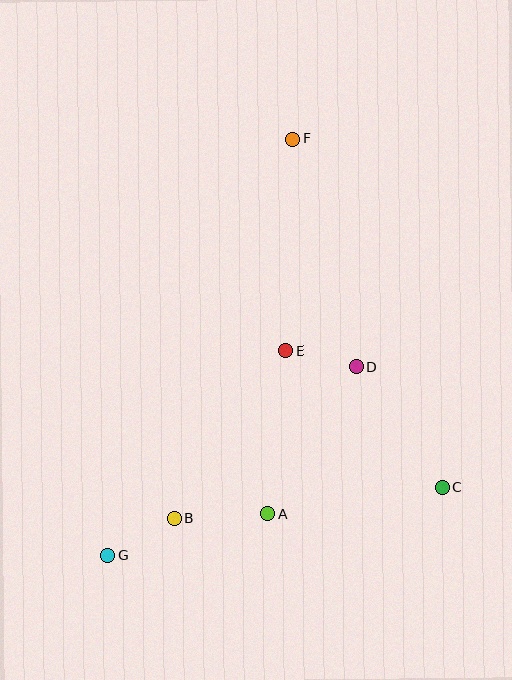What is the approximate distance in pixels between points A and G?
The distance between A and G is approximately 165 pixels.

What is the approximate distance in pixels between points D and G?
The distance between D and G is approximately 312 pixels.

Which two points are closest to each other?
Points D and E are closest to each other.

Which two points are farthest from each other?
Points F and G are farthest from each other.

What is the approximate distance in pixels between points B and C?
The distance between B and C is approximately 269 pixels.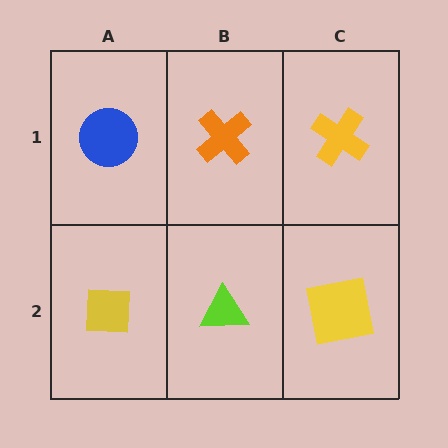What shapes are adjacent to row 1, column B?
A lime triangle (row 2, column B), a blue circle (row 1, column A), a yellow cross (row 1, column C).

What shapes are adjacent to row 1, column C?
A yellow square (row 2, column C), an orange cross (row 1, column B).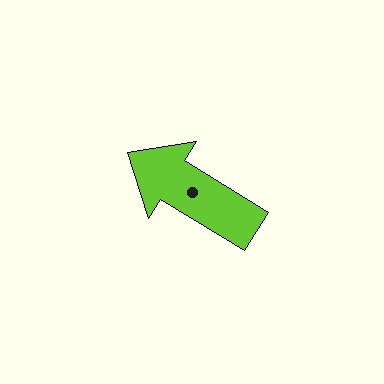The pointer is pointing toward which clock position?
Roughly 10 o'clock.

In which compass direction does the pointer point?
Northwest.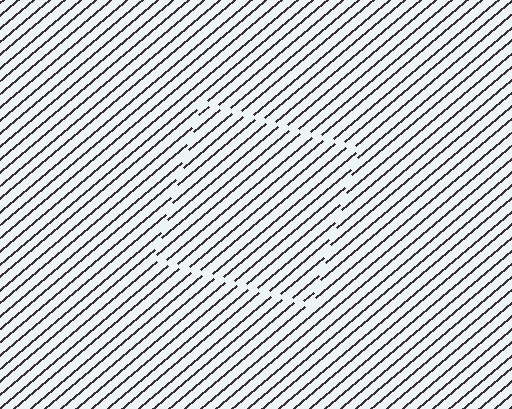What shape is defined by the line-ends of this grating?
An illusory square. The interior of the shape contains the same grating, shifted by half a period — the contour is defined by the phase discontinuity where line-ends from the inner and outer gratings abut.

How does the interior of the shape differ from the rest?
The interior of the shape contains the same grating, shifted by half a period — the contour is defined by the phase discontinuity where line-ends from the inner and outer gratings abut.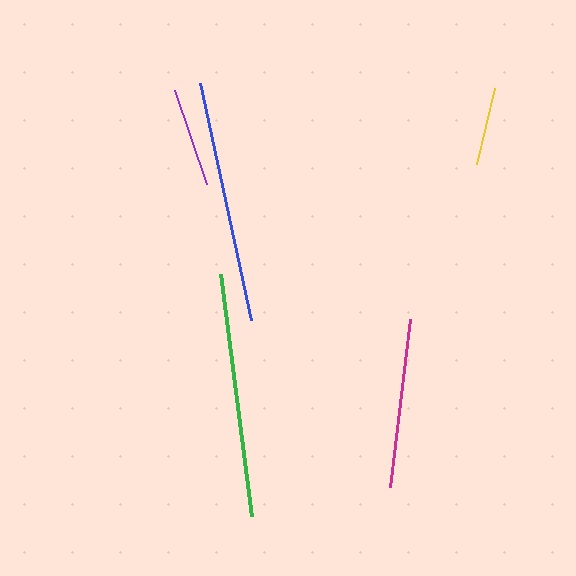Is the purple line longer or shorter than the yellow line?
The purple line is longer than the yellow line.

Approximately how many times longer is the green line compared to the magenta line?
The green line is approximately 1.4 times the length of the magenta line.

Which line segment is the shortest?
The yellow line is the shortest at approximately 79 pixels.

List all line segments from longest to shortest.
From longest to shortest: green, blue, magenta, purple, yellow.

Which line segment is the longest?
The green line is the longest at approximately 244 pixels.